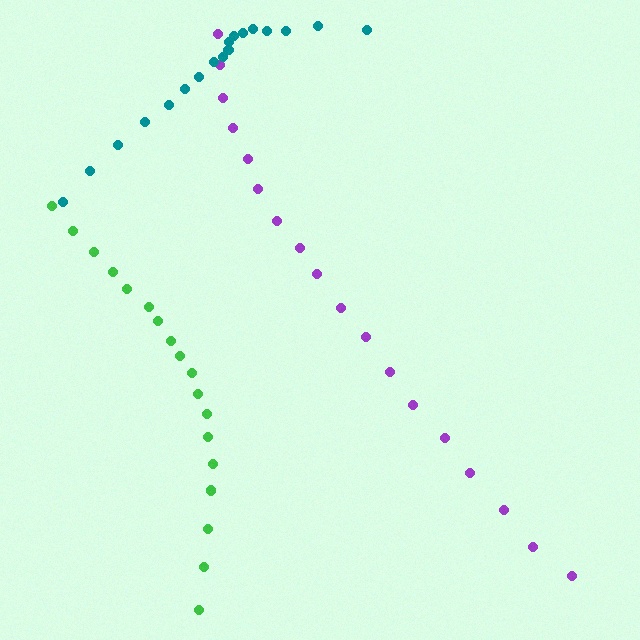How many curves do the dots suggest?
There are 3 distinct paths.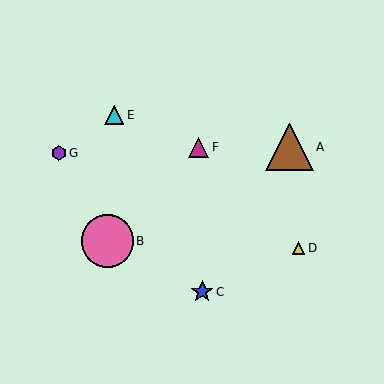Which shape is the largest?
The pink circle (labeled B) is the largest.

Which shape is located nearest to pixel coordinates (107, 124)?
The cyan triangle (labeled E) at (114, 115) is nearest to that location.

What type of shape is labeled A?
Shape A is a brown triangle.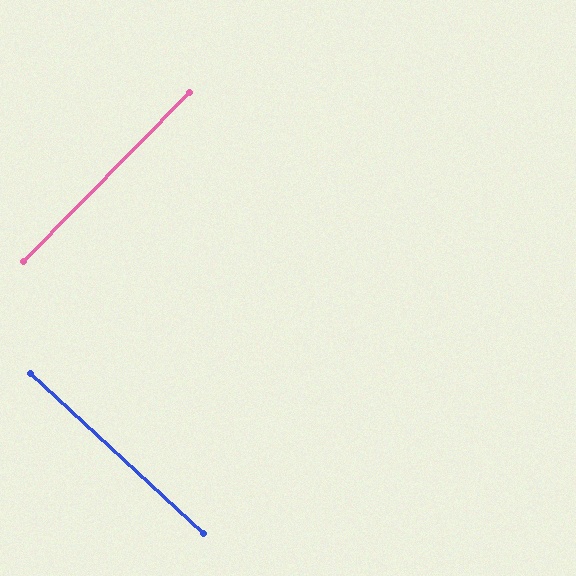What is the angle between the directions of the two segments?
Approximately 88 degrees.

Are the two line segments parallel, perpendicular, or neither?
Perpendicular — they meet at approximately 88°.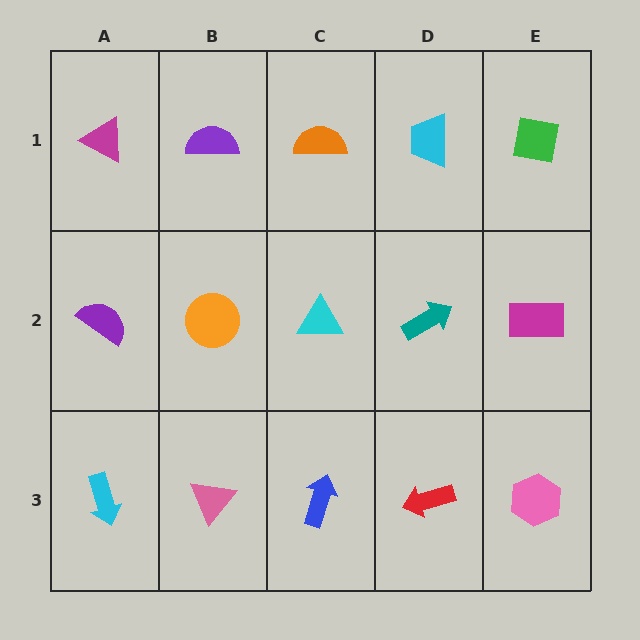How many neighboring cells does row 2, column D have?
4.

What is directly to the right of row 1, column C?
A cyan trapezoid.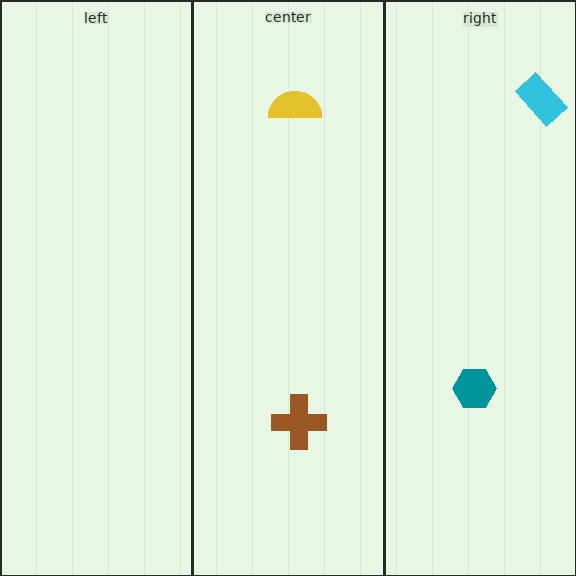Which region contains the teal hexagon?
The right region.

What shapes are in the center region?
The yellow semicircle, the brown cross.